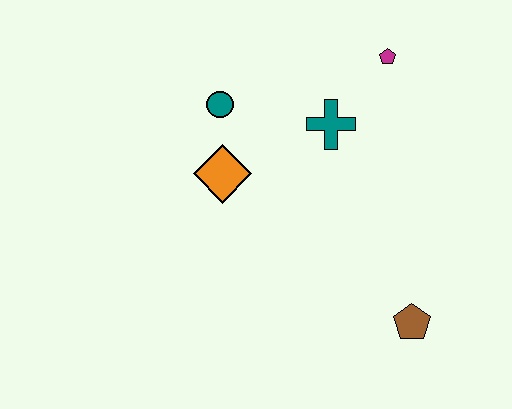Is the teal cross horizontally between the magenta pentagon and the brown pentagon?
No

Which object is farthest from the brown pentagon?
The teal circle is farthest from the brown pentagon.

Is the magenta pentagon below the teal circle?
No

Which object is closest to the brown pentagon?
The teal cross is closest to the brown pentagon.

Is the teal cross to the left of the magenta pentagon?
Yes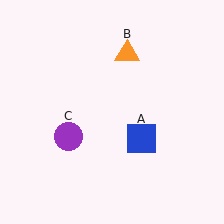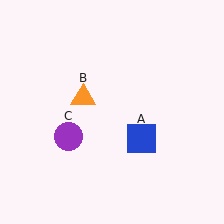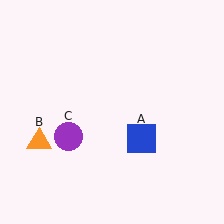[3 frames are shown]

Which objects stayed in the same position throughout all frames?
Blue square (object A) and purple circle (object C) remained stationary.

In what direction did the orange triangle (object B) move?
The orange triangle (object B) moved down and to the left.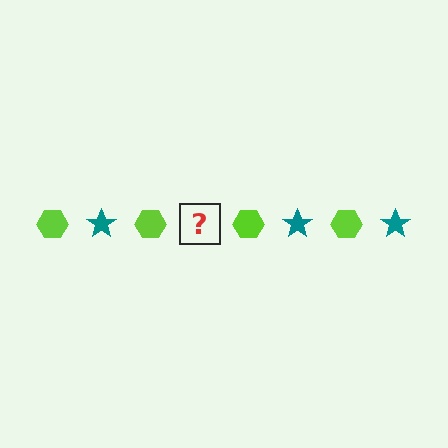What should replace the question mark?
The question mark should be replaced with a teal star.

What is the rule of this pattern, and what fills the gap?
The rule is that the pattern alternates between lime hexagon and teal star. The gap should be filled with a teal star.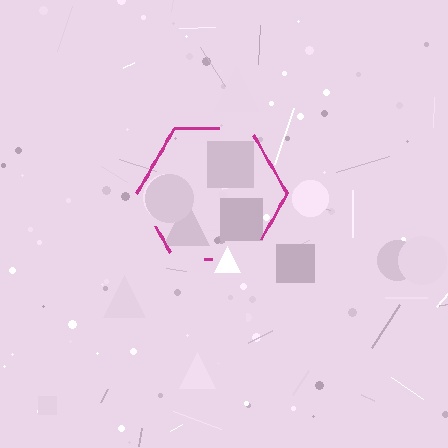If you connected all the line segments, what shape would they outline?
They would outline a hexagon.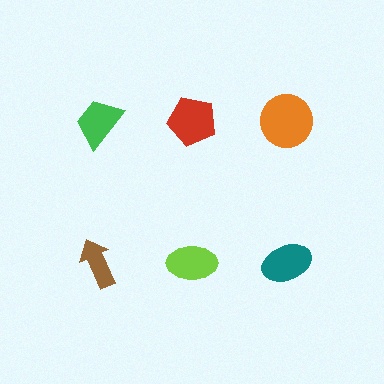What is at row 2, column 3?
A teal ellipse.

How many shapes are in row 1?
3 shapes.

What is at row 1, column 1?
A green trapezoid.